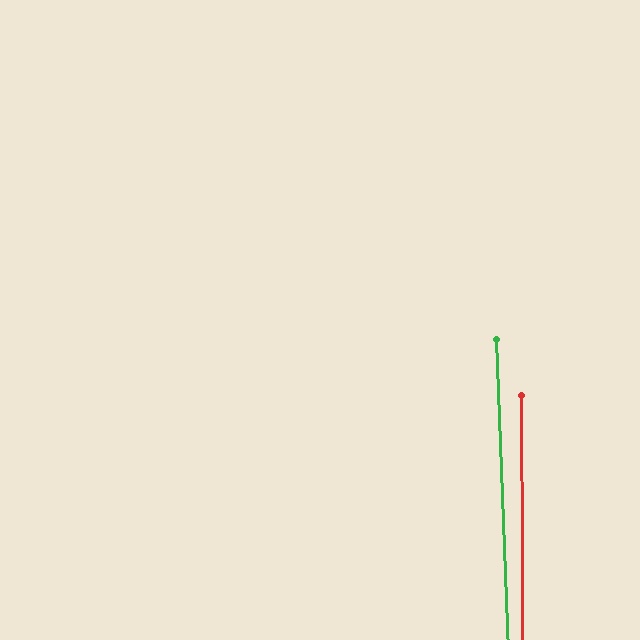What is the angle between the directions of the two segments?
Approximately 2 degrees.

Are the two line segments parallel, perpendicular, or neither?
Parallel — their directions differ by only 1.9°.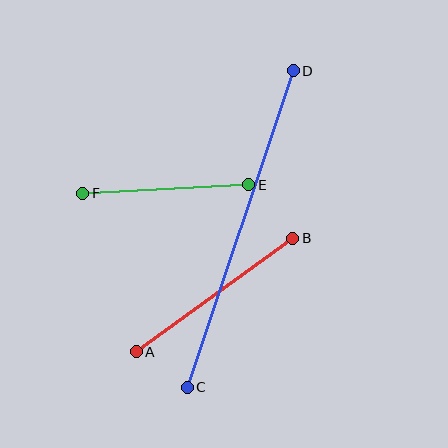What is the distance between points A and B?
The distance is approximately 193 pixels.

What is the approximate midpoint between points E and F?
The midpoint is at approximately (166, 189) pixels.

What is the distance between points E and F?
The distance is approximately 166 pixels.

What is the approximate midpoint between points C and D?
The midpoint is at approximately (240, 229) pixels.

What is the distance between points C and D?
The distance is approximately 334 pixels.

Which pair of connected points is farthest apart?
Points C and D are farthest apart.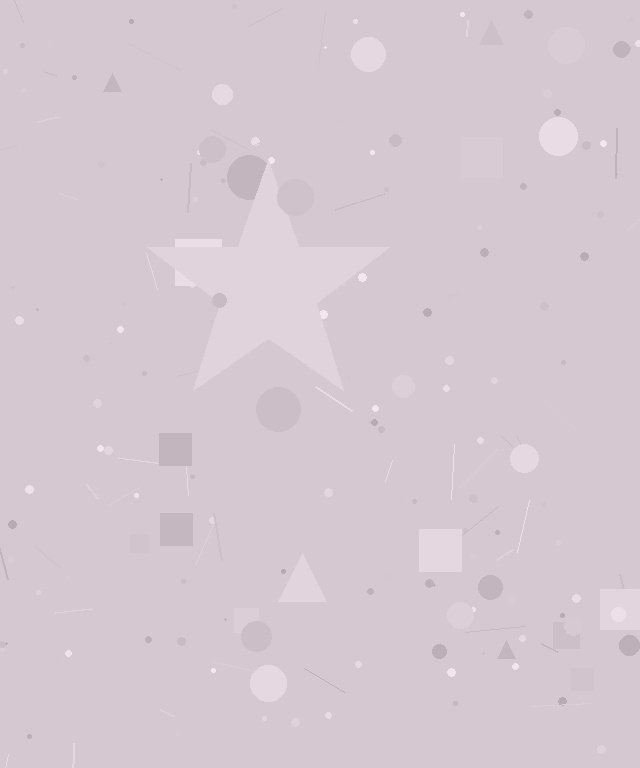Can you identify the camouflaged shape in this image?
The camouflaged shape is a star.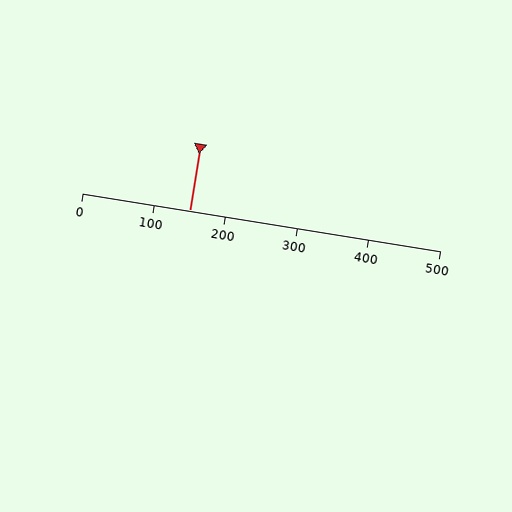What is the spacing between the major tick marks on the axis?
The major ticks are spaced 100 apart.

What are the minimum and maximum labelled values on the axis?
The axis runs from 0 to 500.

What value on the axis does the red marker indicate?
The marker indicates approximately 150.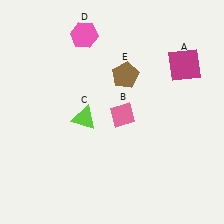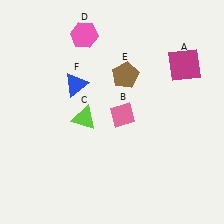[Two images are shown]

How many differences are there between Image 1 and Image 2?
There is 1 difference between the two images.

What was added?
A blue triangle (F) was added in Image 2.